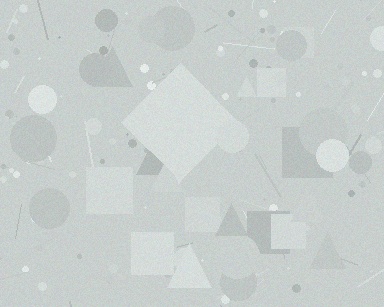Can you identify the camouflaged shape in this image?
The camouflaged shape is a diamond.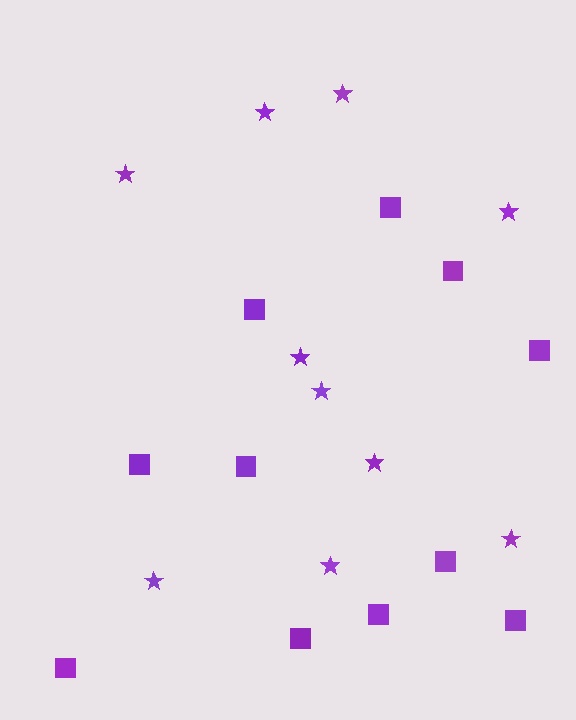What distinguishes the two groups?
There are 2 groups: one group of stars (10) and one group of squares (11).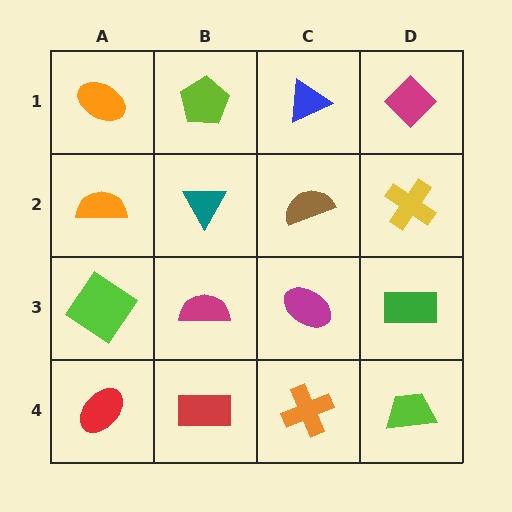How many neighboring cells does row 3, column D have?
3.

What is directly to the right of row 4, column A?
A red rectangle.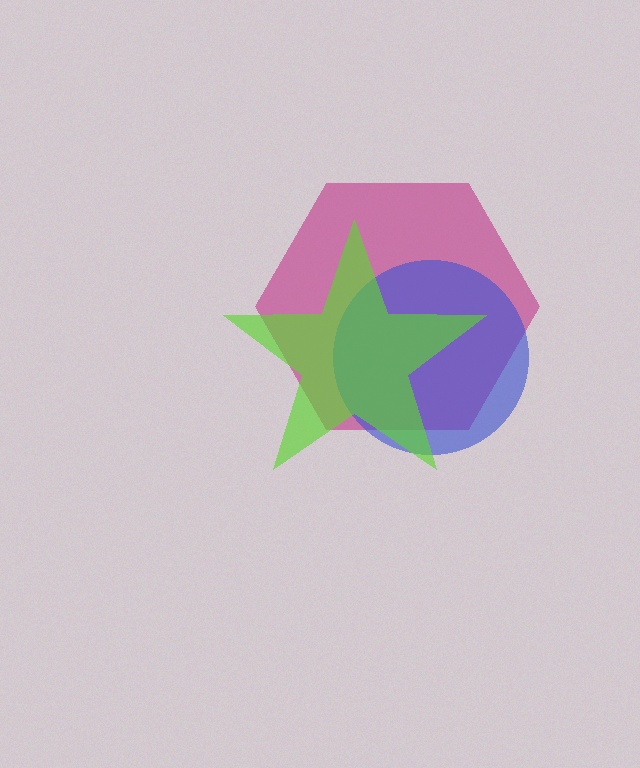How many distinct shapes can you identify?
There are 3 distinct shapes: a magenta hexagon, a blue circle, a lime star.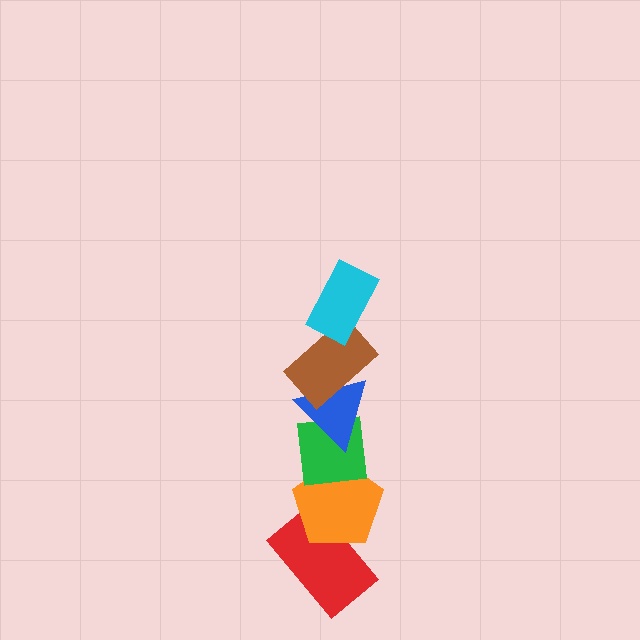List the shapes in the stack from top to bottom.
From top to bottom: the cyan rectangle, the brown rectangle, the blue triangle, the green square, the orange pentagon, the red rectangle.